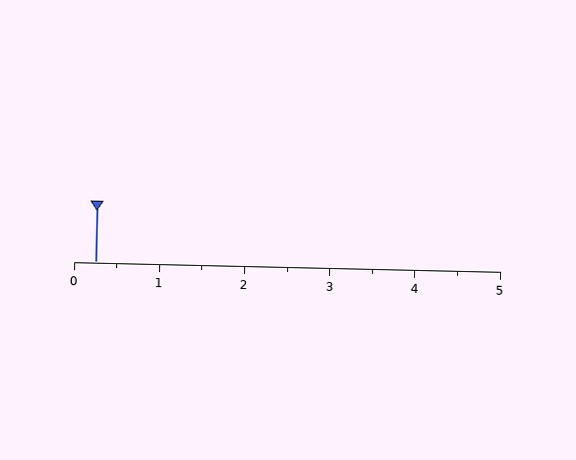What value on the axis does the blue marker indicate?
The marker indicates approximately 0.2.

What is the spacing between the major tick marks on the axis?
The major ticks are spaced 1 apart.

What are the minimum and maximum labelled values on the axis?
The axis runs from 0 to 5.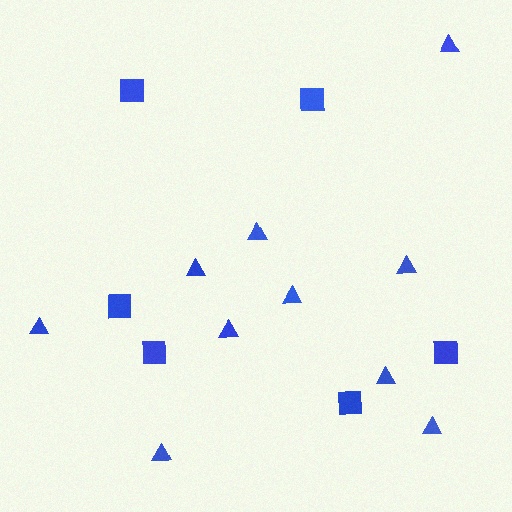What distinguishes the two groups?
There are 2 groups: one group of triangles (10) and one group of squares (6).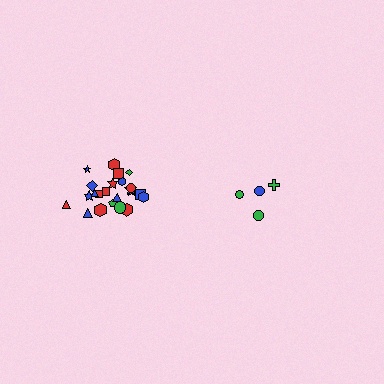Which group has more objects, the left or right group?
The left group.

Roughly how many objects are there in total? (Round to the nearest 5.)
Roughly 30 objects in total.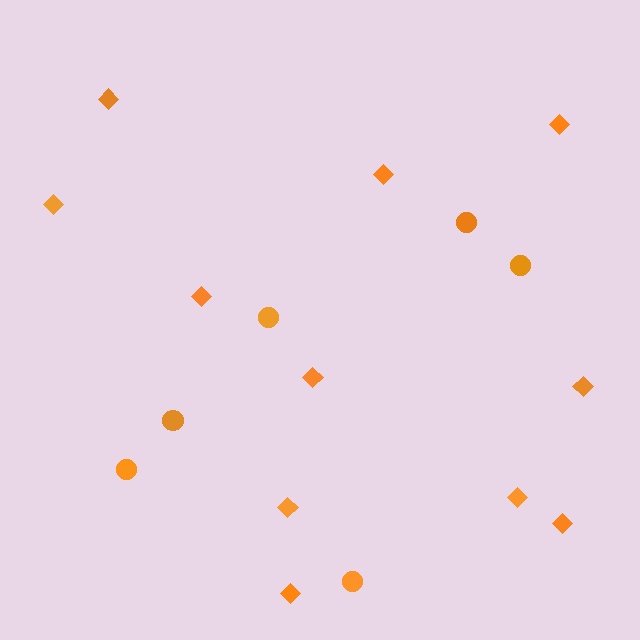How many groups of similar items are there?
There are 2 groups: one group of diamonds (11) and one group of circles (6).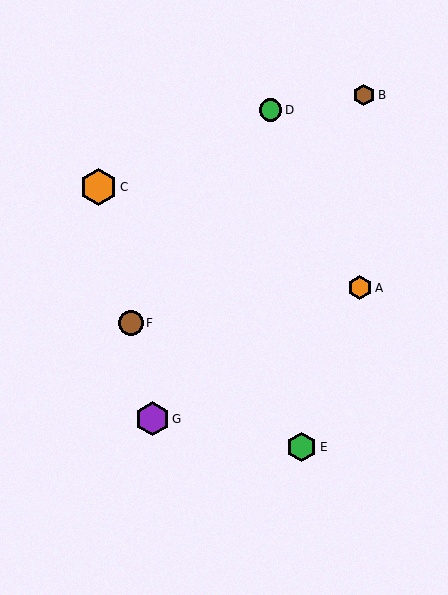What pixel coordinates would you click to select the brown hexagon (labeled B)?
Click at (364, 95) to select the brown hexagon B.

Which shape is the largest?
The orange hexagon (labeled C) is the largest.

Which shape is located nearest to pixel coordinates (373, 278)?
The orange hexagon (labeled A) at (360, 288) is nearest to that location.